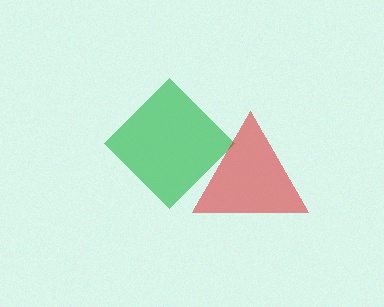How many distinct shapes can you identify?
There are 2 distinct shapes: a green diamond, a red triangle.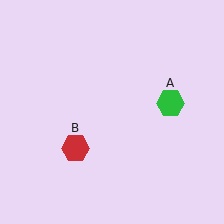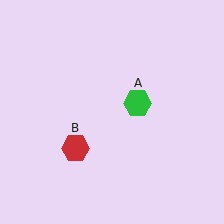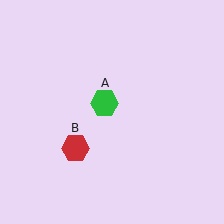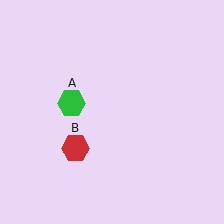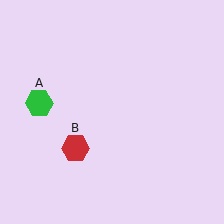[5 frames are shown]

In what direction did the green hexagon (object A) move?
The green hexagon (object A) moved left.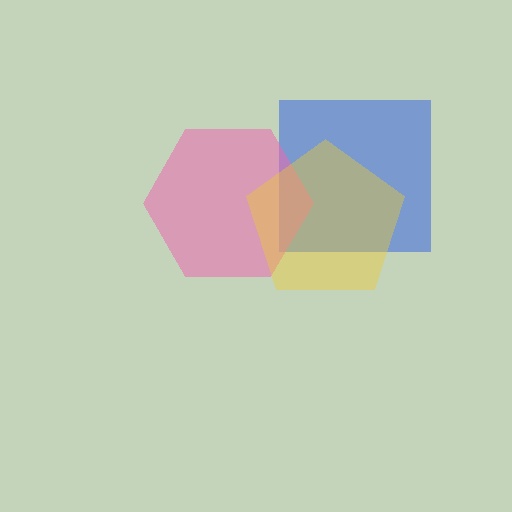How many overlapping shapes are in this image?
There are 3 overlapping shapes in the image.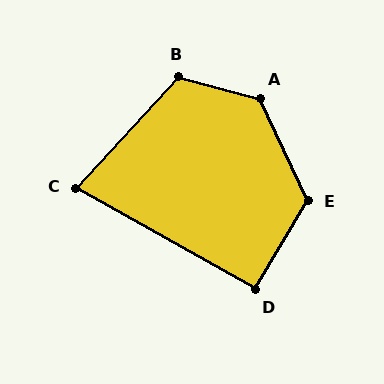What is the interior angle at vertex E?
Approximately 125 degrees (obtuse).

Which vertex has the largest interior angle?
A, at approximately 130 degrees.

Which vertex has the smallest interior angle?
C, at approximately 77 degrees.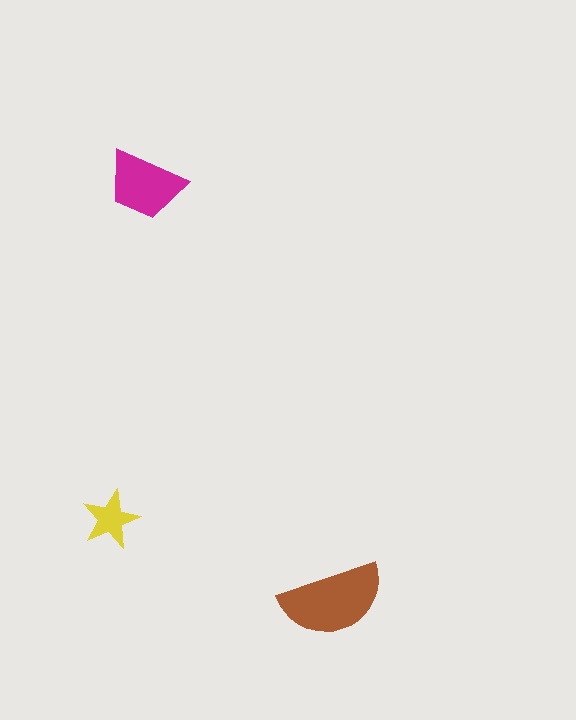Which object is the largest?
The brown semicircle.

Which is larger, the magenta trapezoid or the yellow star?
The magenta trapezoid.